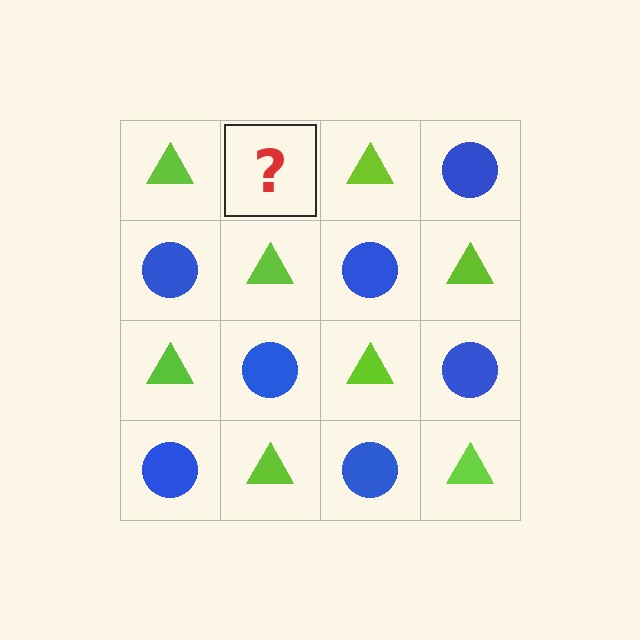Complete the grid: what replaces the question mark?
The question mark should be replaced with a blue circle.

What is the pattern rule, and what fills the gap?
The rule is that it alternates lime triangle and blue circle in a checkerboard pattern. The gap should be filled with a blue circle.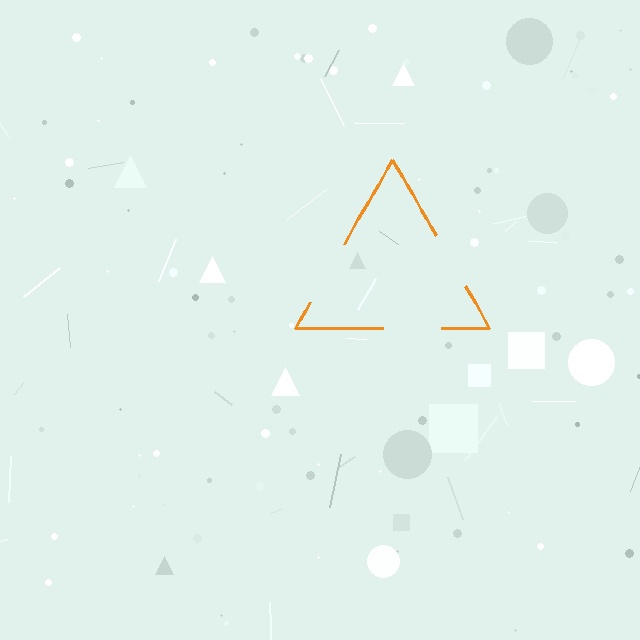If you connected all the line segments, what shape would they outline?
They would outline a triangle.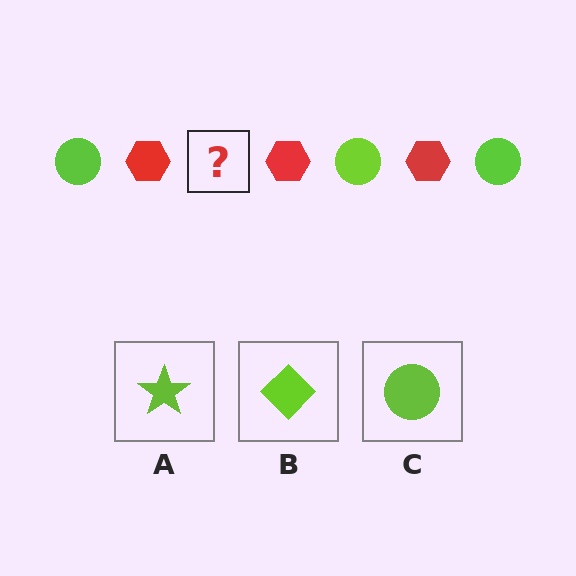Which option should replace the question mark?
Option C.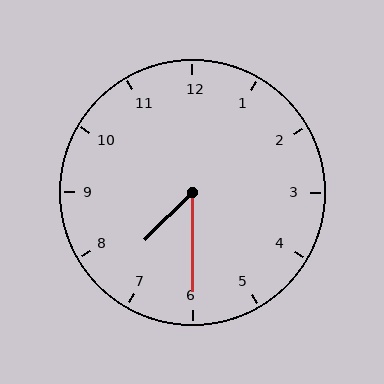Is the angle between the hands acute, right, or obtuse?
It is acute.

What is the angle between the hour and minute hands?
Approximately 45 degrees.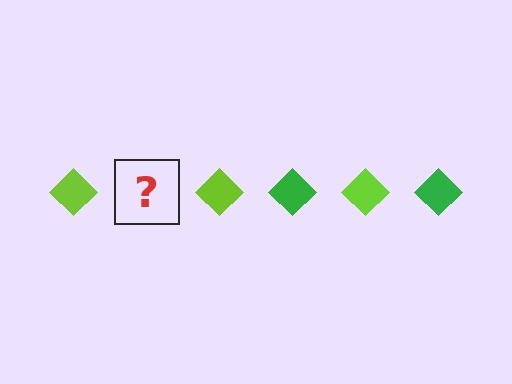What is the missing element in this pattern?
The missing element is a green diamond.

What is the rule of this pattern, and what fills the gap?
The rule is that the pattern cycles through lime, green diamonds. The gap should be filled with a green diamond.